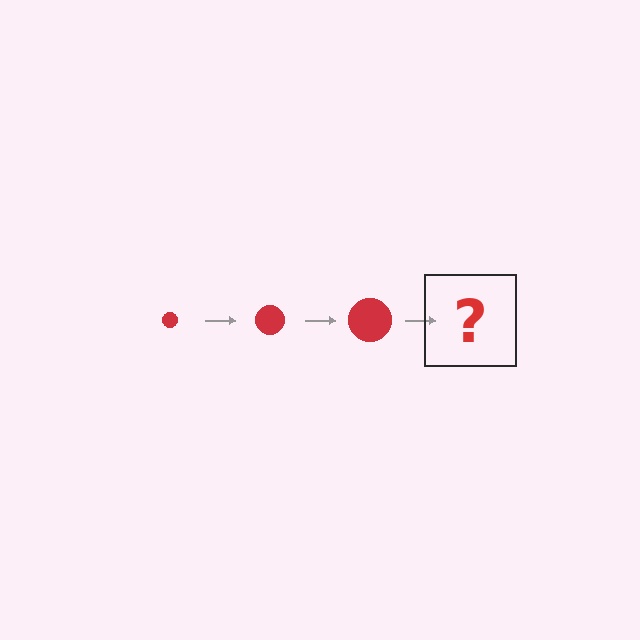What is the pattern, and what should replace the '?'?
The pattern is that the circle gets progressively larger each step. The '?' should be a red circle, larger than the previous one.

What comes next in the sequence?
The next element should be a red circle, larger than the previous one.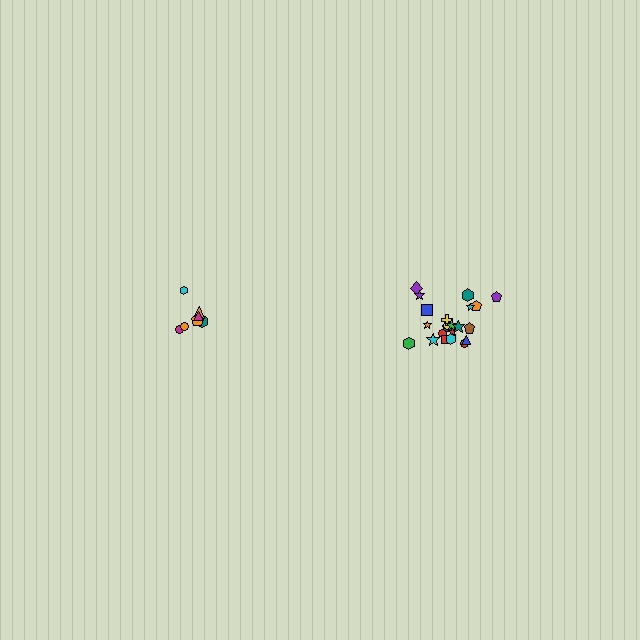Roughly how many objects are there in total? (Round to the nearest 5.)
Roughly 30 objects in total.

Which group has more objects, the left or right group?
The right group.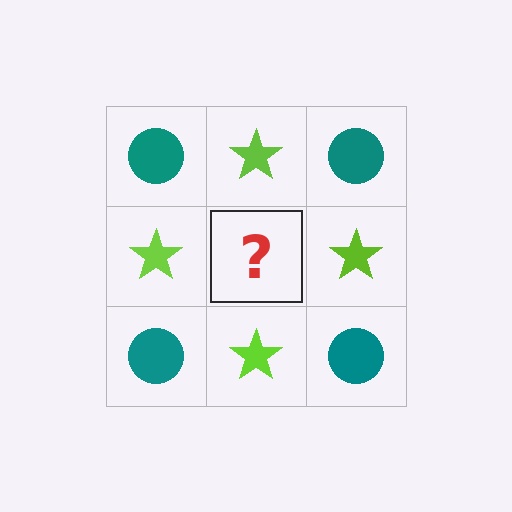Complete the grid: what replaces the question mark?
The question mark should be replaced with a teal circle.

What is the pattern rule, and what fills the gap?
The rule is that it alternates teal circle and lime star in a checkerboard pattern. The gap should be filled with a teal circle.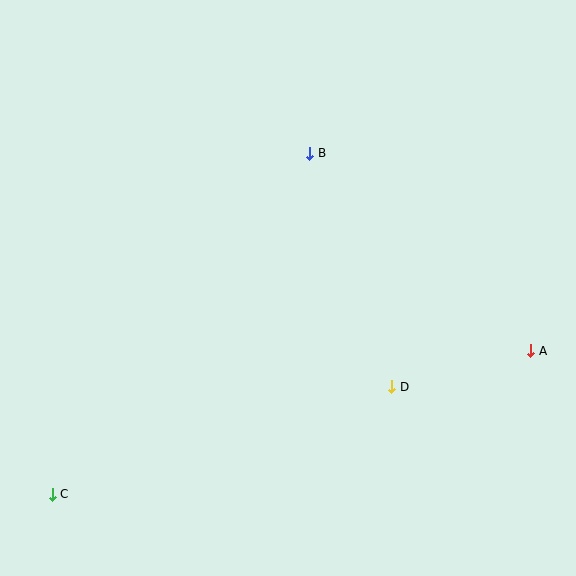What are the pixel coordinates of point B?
Point B is at (310, 153).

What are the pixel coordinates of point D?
Point D is at (392, 387).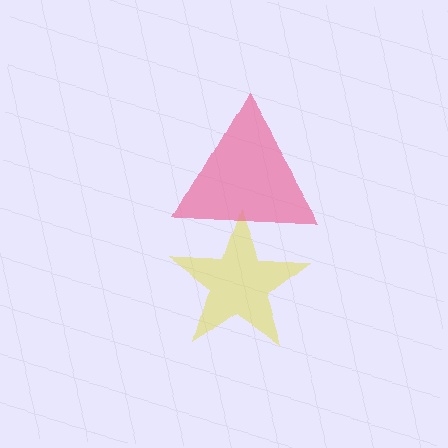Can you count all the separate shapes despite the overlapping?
Yes, there are 2 separate shapes.